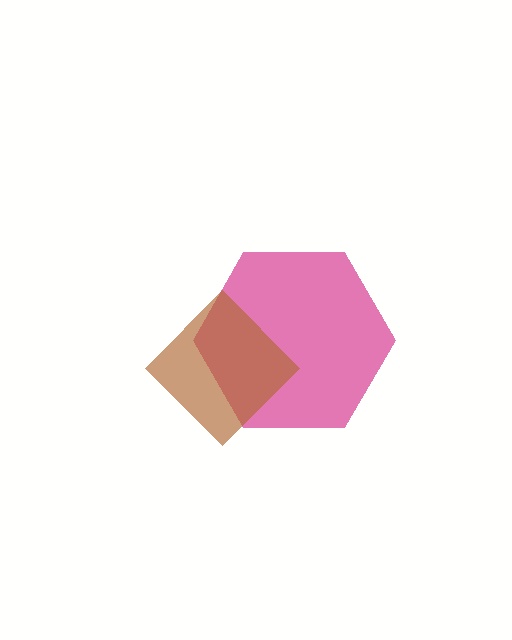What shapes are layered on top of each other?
The layered shapes are: a magenta hexagon, a brown diamond.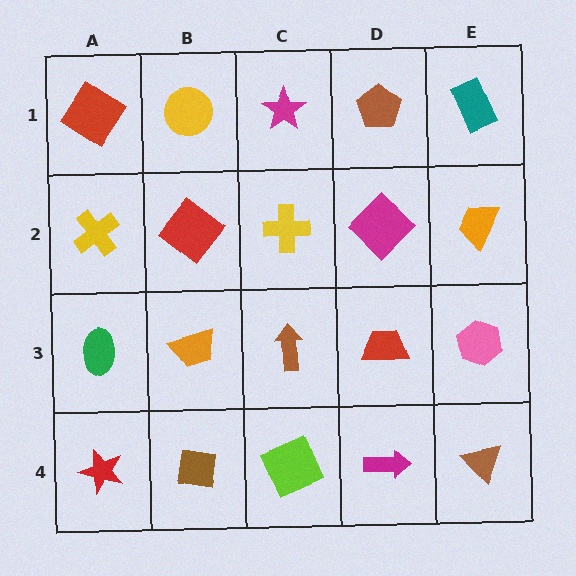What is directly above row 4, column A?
A green ellipse.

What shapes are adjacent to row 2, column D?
A brown pentagon (row 1, column D), a red trapezoid (row 3, column D), a yellow cross (row 2, column C), an orange trapezoid (row 2, column E).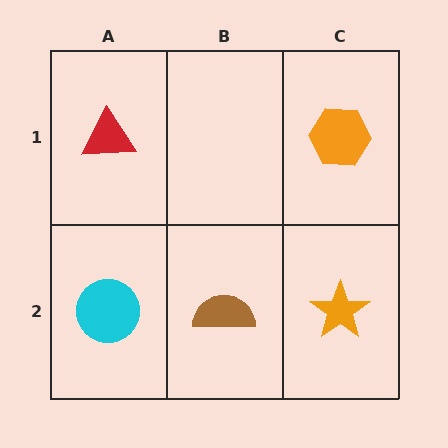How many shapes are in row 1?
2 shapes.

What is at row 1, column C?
An orange hexagon.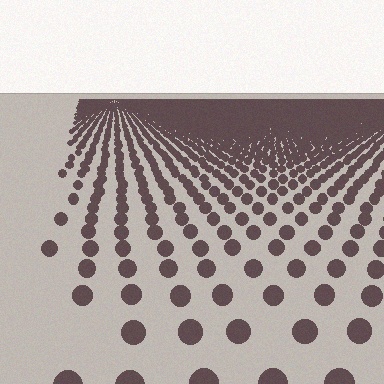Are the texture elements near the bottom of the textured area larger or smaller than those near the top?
Larger. Near the bottom, elements are closer to the viewer and appear at a bigger on-screen size.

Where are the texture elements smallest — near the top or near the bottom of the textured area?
Near the top.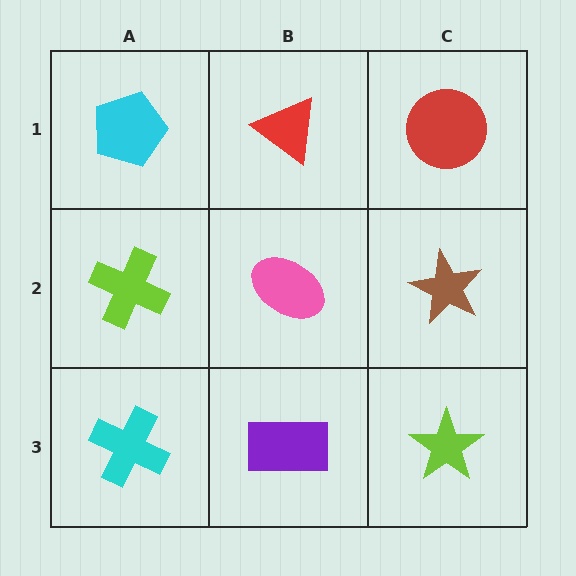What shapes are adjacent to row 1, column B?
A pink ellipse (row 2, column B), a cyan pentagon (row 1, column A), a red circle (row 1, column C).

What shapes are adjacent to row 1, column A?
A lime cross (row 2, column A), a red triangle (row 1, column B).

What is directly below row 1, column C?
A brown star.